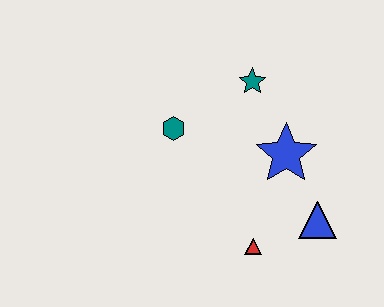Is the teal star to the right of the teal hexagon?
Yes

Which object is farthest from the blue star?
The teal hexagon is farthest from the blue star.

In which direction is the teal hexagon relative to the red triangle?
The teal hexagon is above the red triangle.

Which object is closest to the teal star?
The blue star is closest to the teal star.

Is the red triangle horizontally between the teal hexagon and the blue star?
Yes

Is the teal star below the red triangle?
No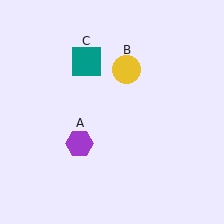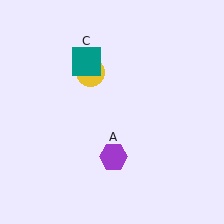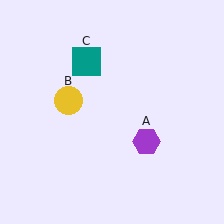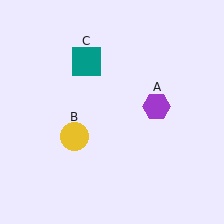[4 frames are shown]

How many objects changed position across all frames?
2 objects changed position: purple hexagon (object A), yellow circle (object B).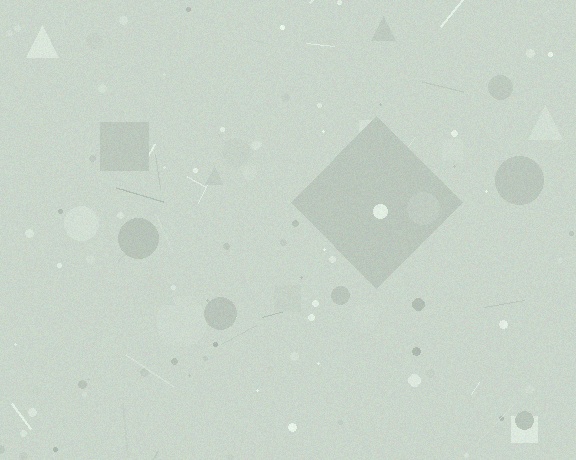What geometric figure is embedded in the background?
A diamond is embedded in the background.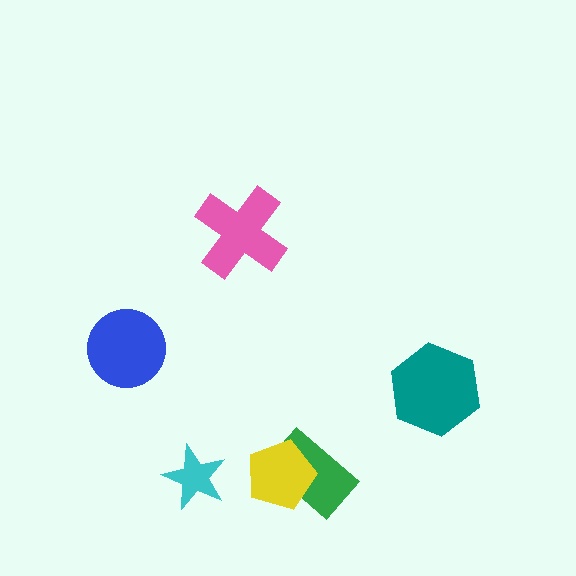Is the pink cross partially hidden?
No, no other shape covers it.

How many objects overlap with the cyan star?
0 objects overlap with the cyan star.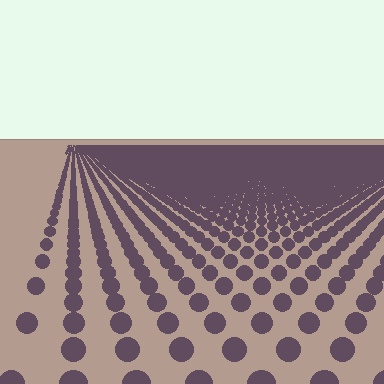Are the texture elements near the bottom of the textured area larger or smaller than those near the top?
Larger. Near the bottom, elements are closer to the viewer and appear at a bigger on-screen size.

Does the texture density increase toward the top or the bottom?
Density increases toward the top.